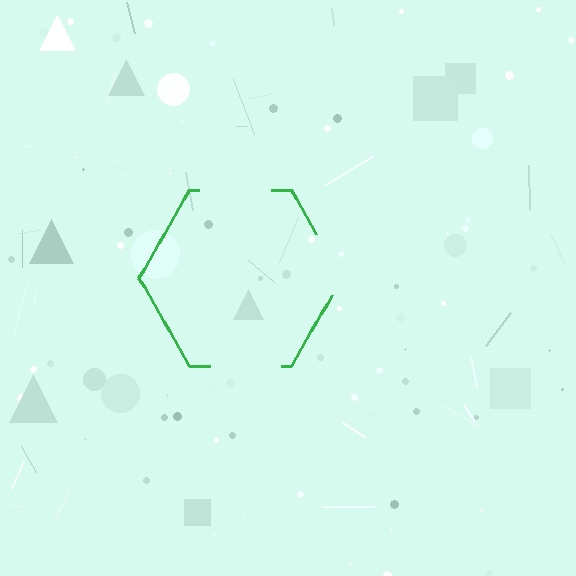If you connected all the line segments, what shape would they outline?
They would outline a hexagon.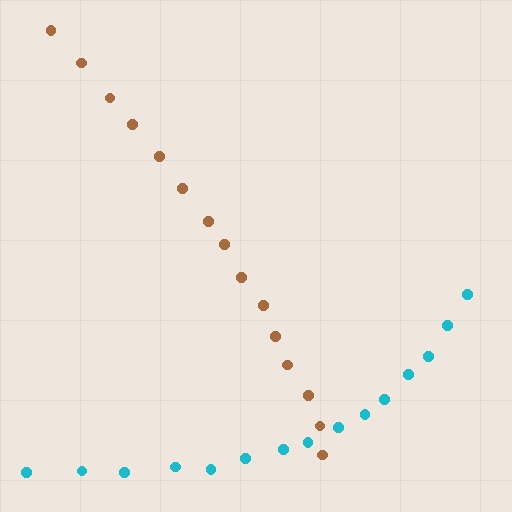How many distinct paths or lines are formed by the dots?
There are 2 distinct paths.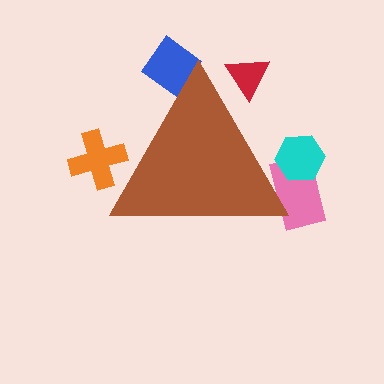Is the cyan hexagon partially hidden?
Yes, the cyan hexagon is partially hidden behind the brown triangle.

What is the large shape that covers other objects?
A brown triangle.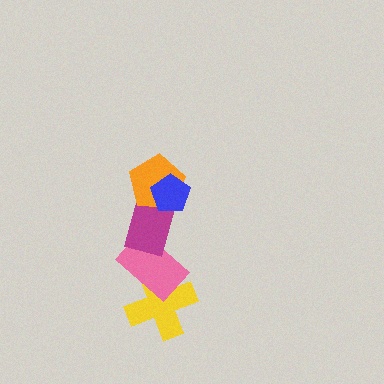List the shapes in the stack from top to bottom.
From top to bottom: the blue pentagon, the orange pentagon, the magenta rectangle, the pink rectangle, the yellow cross.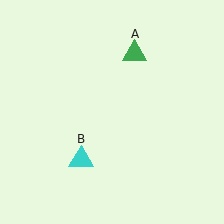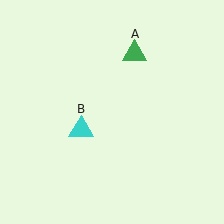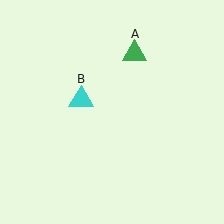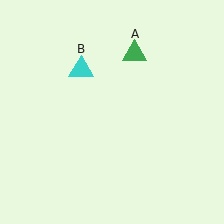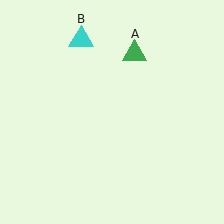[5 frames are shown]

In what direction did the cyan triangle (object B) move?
The cyan triangle (object B) moved up.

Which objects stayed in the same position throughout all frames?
Green triangle (object A) remained stationary.